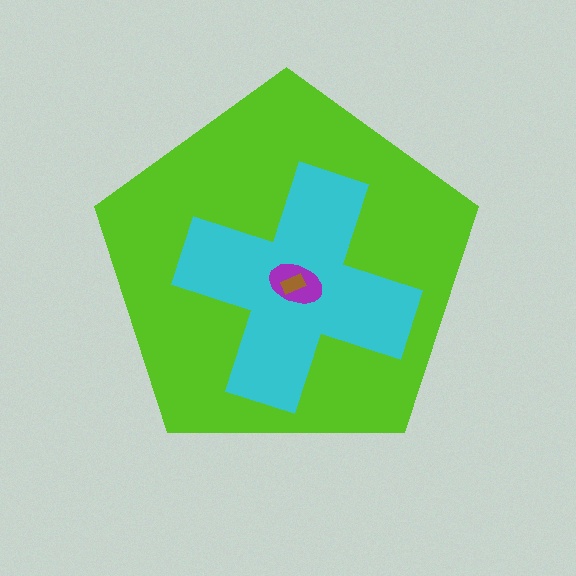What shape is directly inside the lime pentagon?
The cyan cross.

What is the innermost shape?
The brown rectangle.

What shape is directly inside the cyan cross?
The purple ellipse.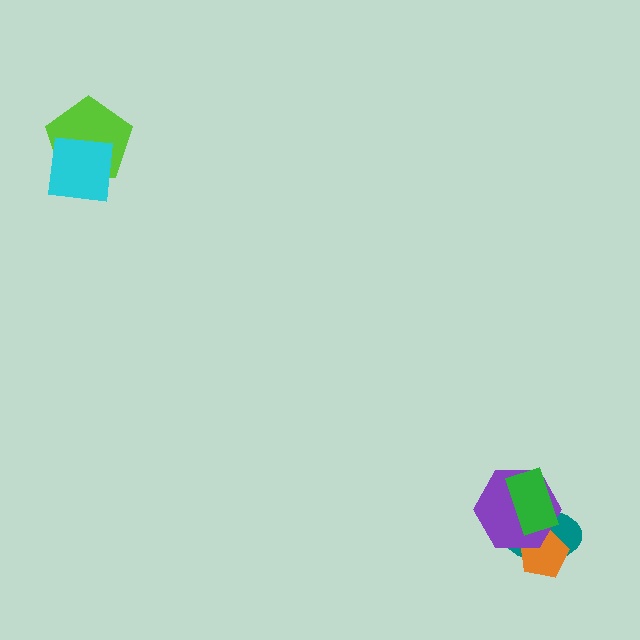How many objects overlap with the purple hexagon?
3 objects overlap with the purple hexagon.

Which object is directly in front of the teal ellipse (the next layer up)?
The orange pentagon is directly in front of the teal ellipse.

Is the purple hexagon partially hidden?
Yes, it is partially covered by another shape.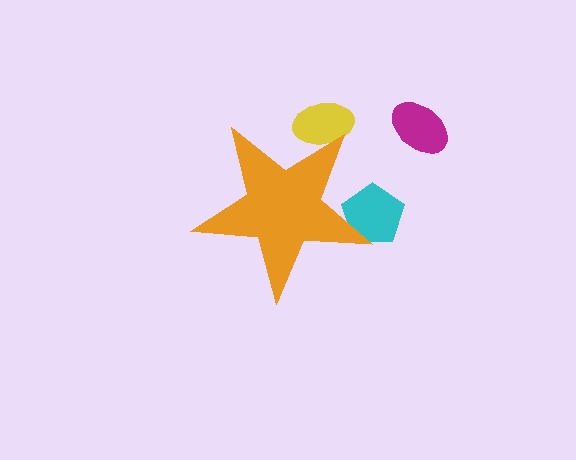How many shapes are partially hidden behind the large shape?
2 shapes are partially hidden.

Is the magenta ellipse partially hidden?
No, the magenta ellipse is fully visible.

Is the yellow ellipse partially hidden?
Yes, the yellow ellipse is partially hidden behind the orange star.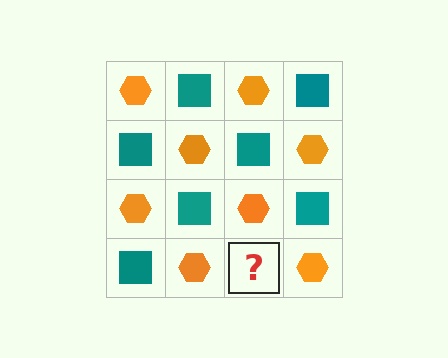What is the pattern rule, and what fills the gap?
The rule is that it alternates orange hexagon and teal square in a checkerboard pattern. The gap should be filled with a teal square.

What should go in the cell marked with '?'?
The missing cell should contain a teal square.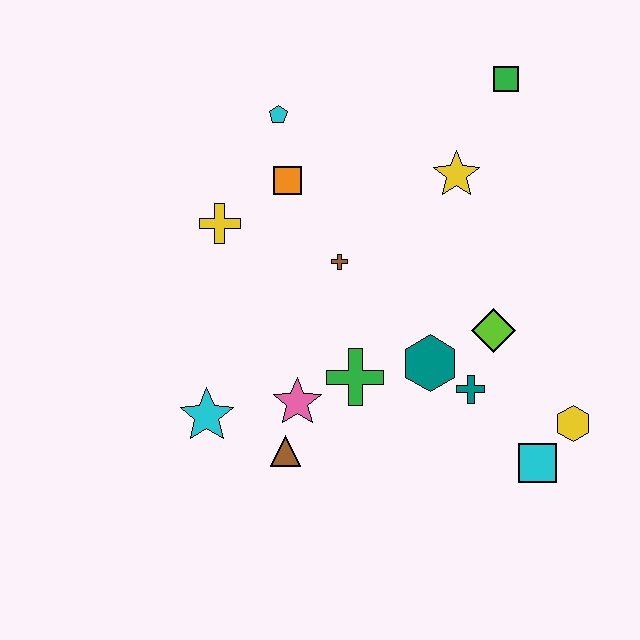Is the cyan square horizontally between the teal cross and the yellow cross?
No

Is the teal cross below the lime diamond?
Yes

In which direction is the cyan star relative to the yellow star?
The cyan star is to the left of the yellow star.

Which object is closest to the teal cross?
The teal hexagon is closest to the teal cross.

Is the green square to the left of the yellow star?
No